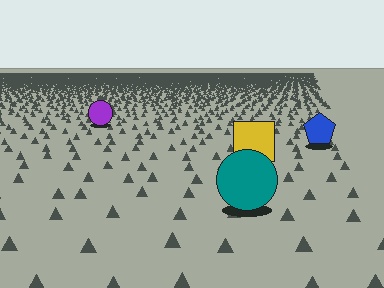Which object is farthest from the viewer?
The purple circle is farthest from the viewer. It appears smaller and the ground texture around it is denser.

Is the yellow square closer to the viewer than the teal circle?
No. The teal circle is closer — you can tell from the texture gradient: the ground texture is coarser near it.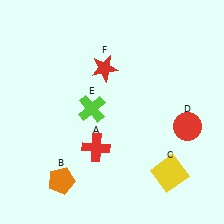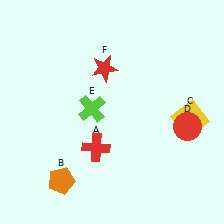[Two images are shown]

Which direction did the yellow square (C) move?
The yellow square (C) moved up.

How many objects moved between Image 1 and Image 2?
1 object moved between the two images.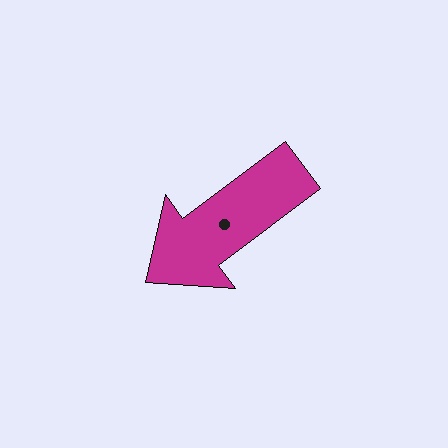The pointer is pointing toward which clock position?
Roughly 8 o'clock.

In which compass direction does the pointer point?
Southwest.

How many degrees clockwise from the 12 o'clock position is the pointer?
Approximately 233 degrees.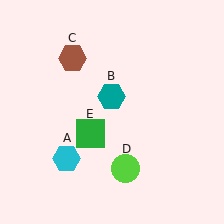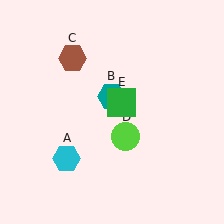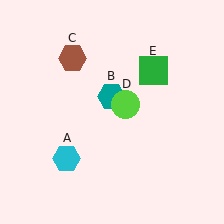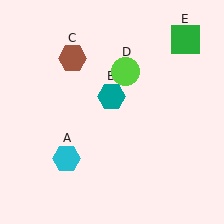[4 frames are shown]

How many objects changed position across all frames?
2 objects changed position: lime circle (object D), green square (object E).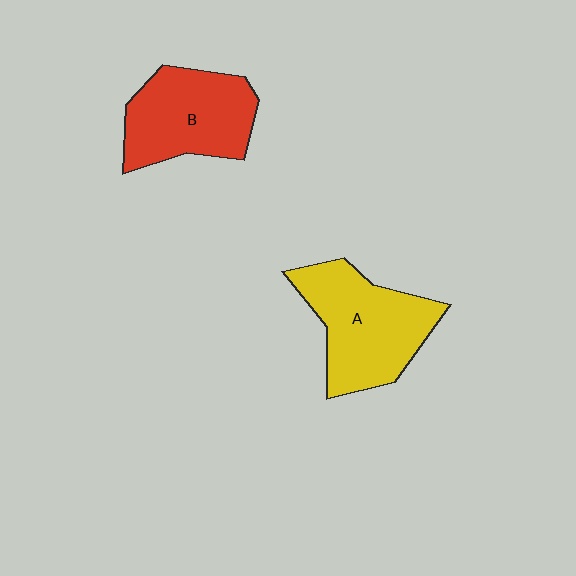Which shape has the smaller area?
Shape B (red).